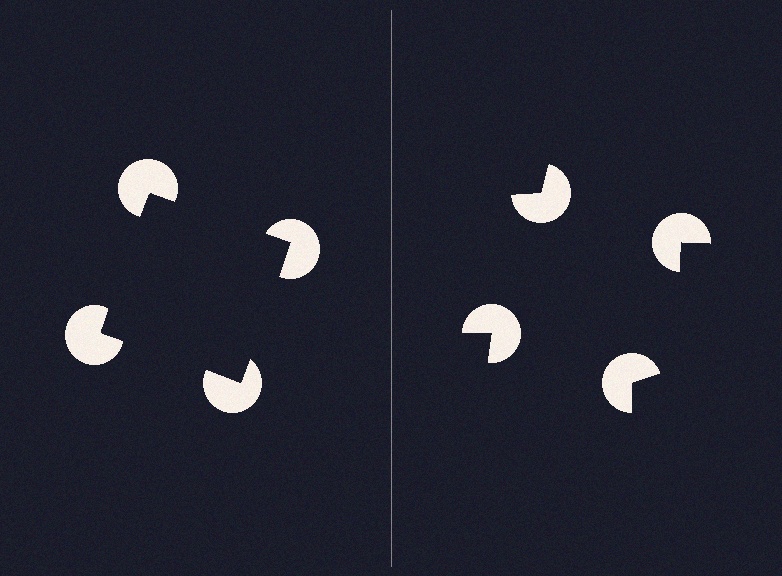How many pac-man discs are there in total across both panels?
8 — 4 on each side.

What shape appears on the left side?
An illusory square.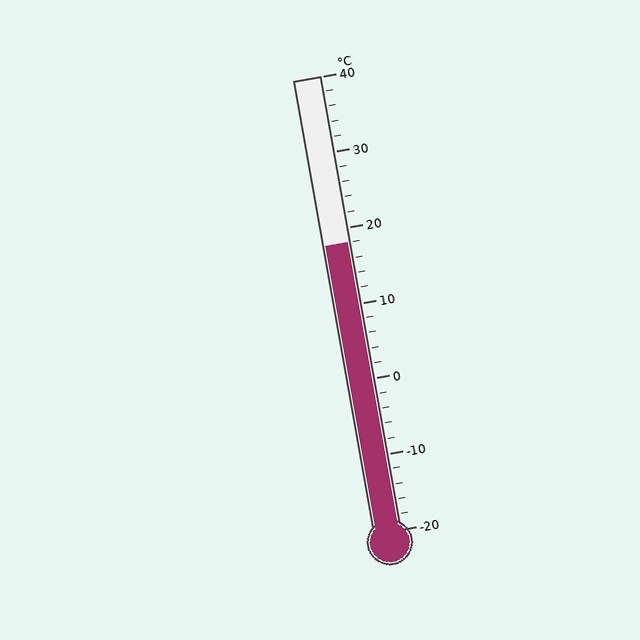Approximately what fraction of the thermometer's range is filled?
The thermometer is filled to approximately 65% of its range.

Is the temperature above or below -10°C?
The temperature is above -10°C.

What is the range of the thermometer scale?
The thermometer scale ranges from -20°C to 40°C.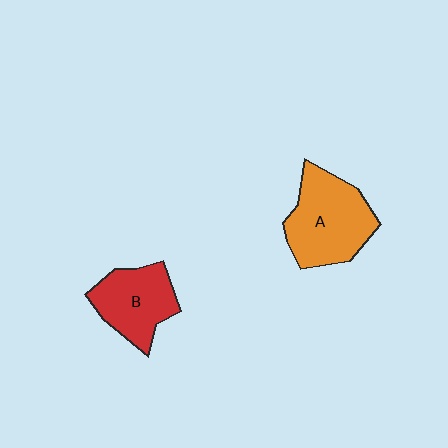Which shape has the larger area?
Shape A (orange).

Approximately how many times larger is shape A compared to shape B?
Approximately 1.3 times.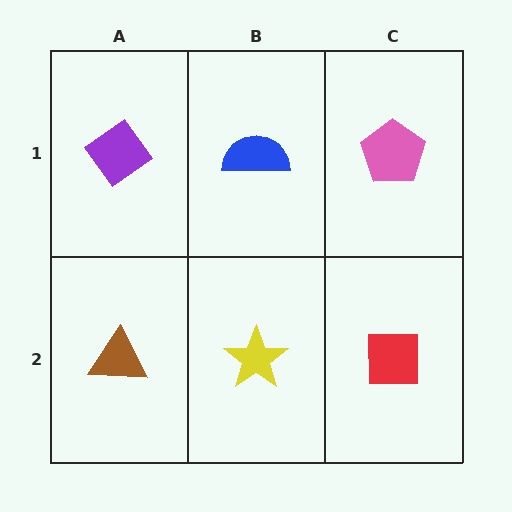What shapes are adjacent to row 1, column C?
A red square (row 2, column C), a blue semicircle (row 1, column B).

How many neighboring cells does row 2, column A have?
2.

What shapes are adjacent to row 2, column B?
A blue semicircle (row 1, column B), a brown triangle (row 2, column A), a red square (row 2, column C).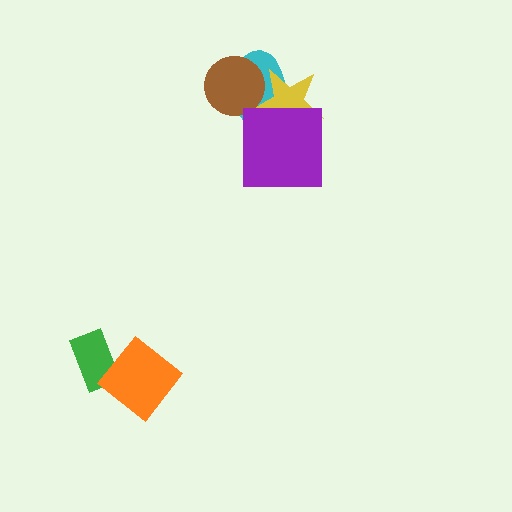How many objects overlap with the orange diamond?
1 object overlaps with the orange diamond.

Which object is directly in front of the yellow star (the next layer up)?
The brown circle is directly in front of the yellow star.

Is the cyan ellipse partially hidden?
Yes, it is partially covered by another shape.